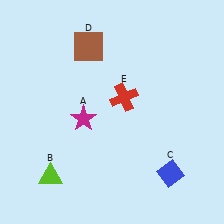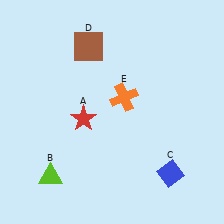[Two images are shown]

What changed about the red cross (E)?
In Image 1, E is red. In Image 2, it changed to orange.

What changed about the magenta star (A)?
In Image 1, A is magenta. In Image 2, it changed to red.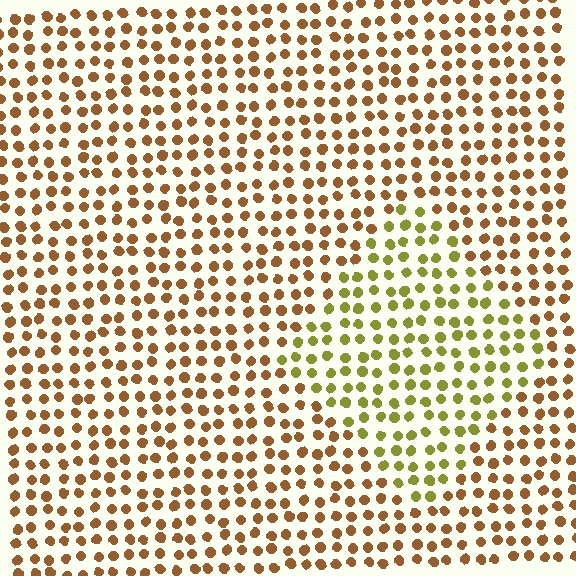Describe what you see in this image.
The image is filled with small brown elements in a uniform arrangement. A diamond-shaped region is visible where the elements are tinted to a slightly different hue, forming a subtle color boundary.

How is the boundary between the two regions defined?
The boundary is defined purely by a slight shift in hue (about 42 degrees). Spacing, size, and orientation are identical on both sides.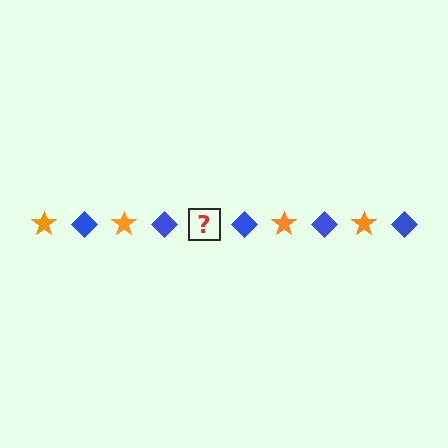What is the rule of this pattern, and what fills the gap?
The rule is that the pattern alternates between orange star and blue diamond. The gap should be filled with an orange star.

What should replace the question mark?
The question mark should be replaced with an orange star.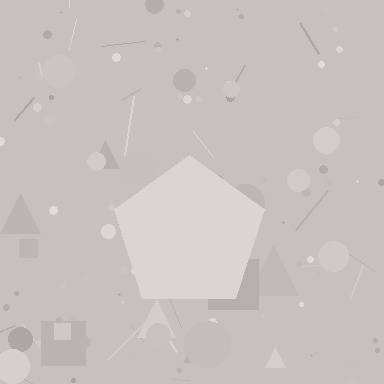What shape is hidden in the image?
A pentagon is hidden in the image.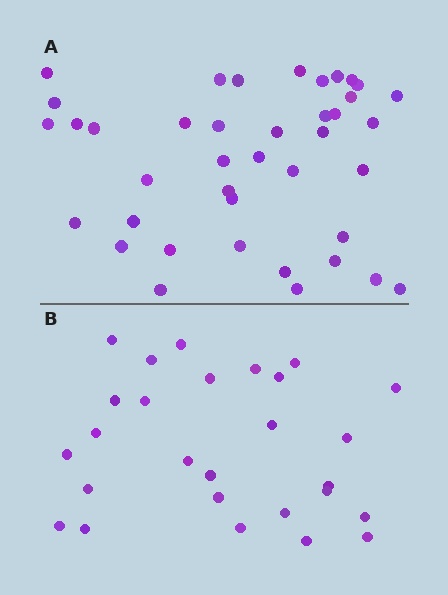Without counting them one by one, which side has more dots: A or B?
Region A (the top region) has more dots.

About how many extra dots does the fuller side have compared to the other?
Region A has approximately 15 more dots than region B.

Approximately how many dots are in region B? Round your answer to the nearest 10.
About 30 dots. (The exact count is 27, which rounds to 30.)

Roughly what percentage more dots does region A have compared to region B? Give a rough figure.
About 50% more.